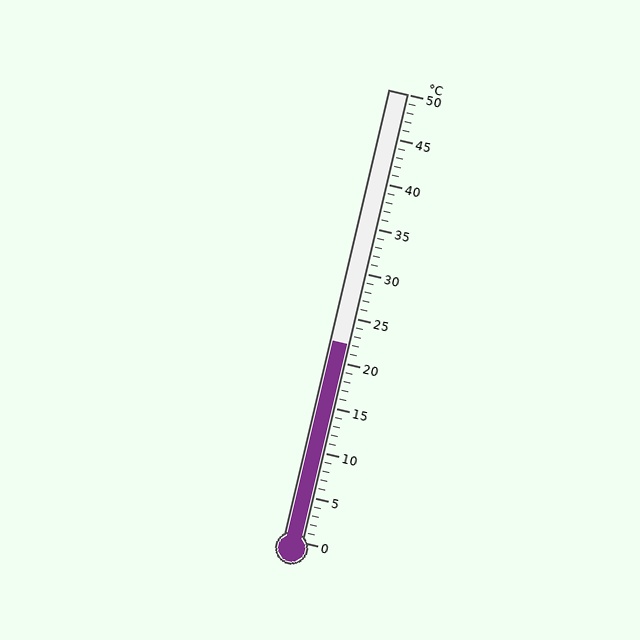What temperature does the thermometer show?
The thermometer shows approximately 22°C.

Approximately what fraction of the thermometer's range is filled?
The thermometer is filled to approximately 45% of its range.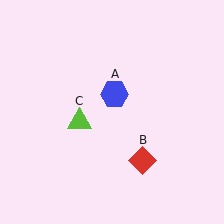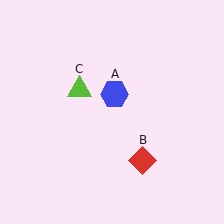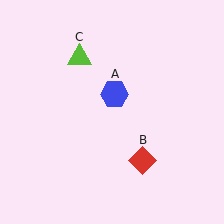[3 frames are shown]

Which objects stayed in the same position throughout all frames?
Blue hexagon (object A) and red diamond (object B) remained stationary.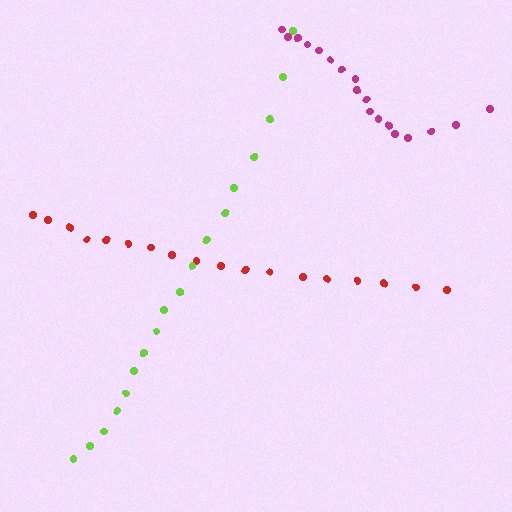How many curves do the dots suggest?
There are 3 distinct paths.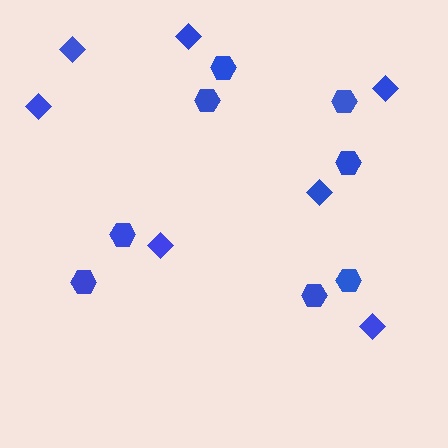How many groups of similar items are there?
There are 2 groups: one group of hexagons (8) and one group of diamonds (7).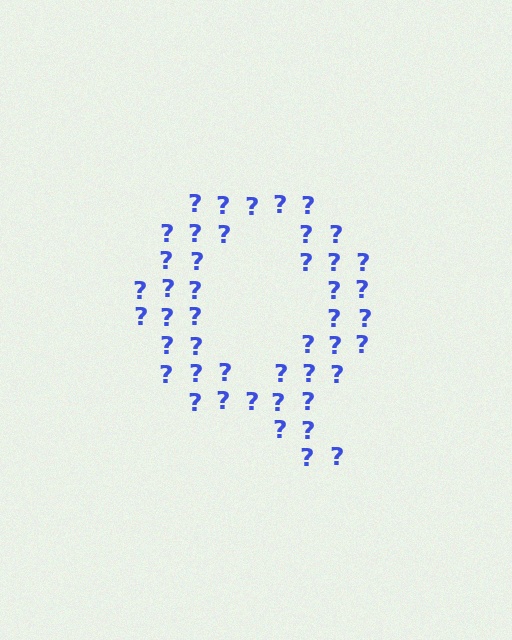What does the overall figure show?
The overall figure shows the letter Q.